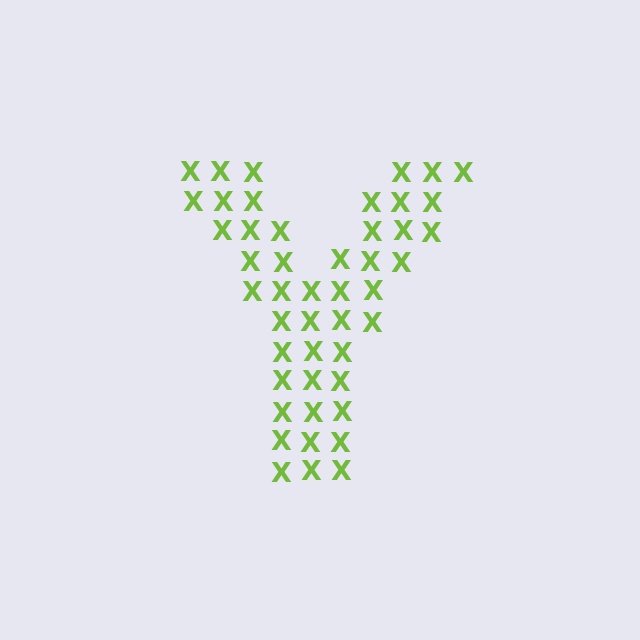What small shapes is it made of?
It is made of small letter X's.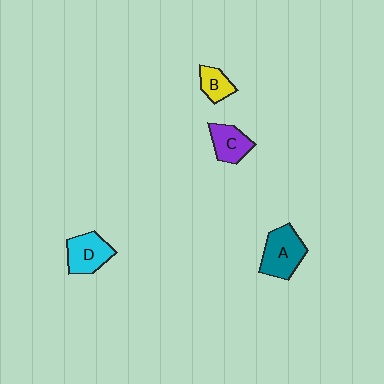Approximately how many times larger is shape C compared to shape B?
Approximately 1.4 times.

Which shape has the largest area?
Shape A (teal).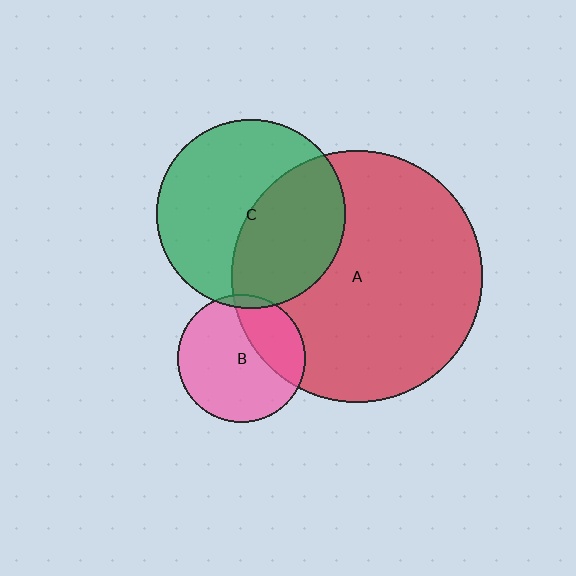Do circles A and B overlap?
Yes.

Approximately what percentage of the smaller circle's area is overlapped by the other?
Approximately 30%.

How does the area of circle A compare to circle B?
Approximately 3.9 times.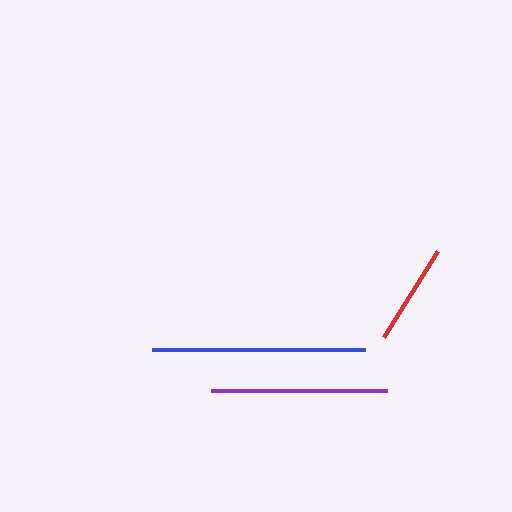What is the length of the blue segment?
The blue segment is approximately 213 pixels long.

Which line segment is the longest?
The blue line is the longest at approximately 213 pixels.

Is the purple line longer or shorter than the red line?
The purple line is longer than the red line.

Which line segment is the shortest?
The red line is the shortest at approximately 102 pixels.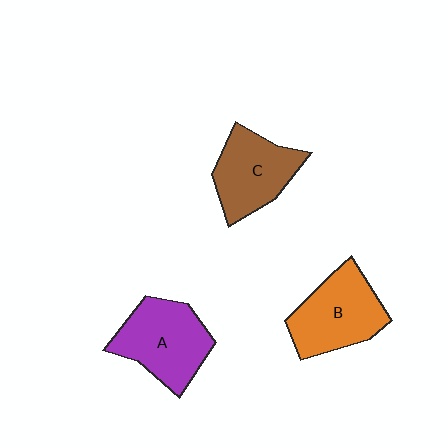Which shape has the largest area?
Shape A (purple).